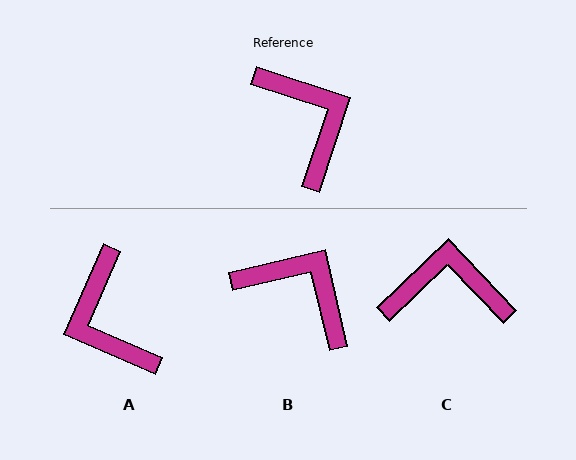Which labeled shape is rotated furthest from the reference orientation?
A, about 175 degrees away.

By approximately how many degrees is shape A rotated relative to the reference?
Approximately 175 degrees counter-clockwise.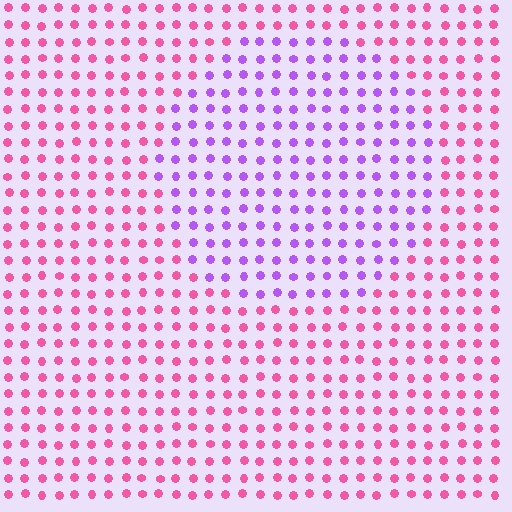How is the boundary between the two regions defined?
The boundary is defined purely by a slight shift in hue (about 53 degrees). Spacing, size, and orientation are identical on both sides.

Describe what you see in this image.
The image is filled with small pink elements in a uniform arrangement. A circle-shaped region is visible where the elements are tinted to a slightly different hue, forming a subtle color boundary.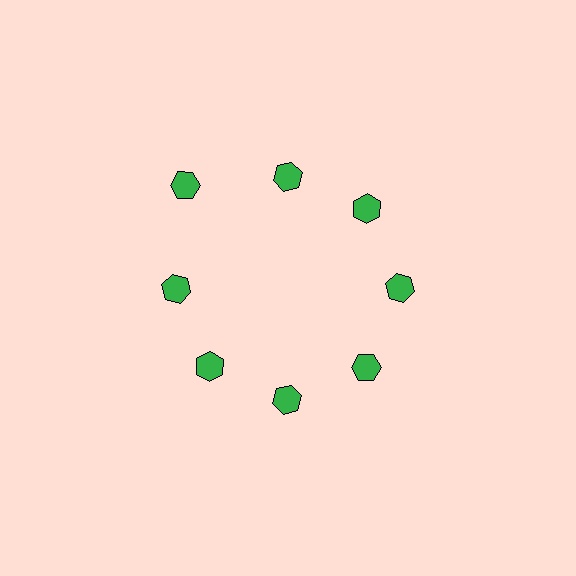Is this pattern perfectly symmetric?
No. The 8 green hexagons are arranged in a ring, but one element near the 10 o'clock position is pushed outward from the center, breaking the 8-fold rotational symmetry.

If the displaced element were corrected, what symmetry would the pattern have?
It would have 8-fold rotational symmetry — the pattern would map onto itself every 45 degrees.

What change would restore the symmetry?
The symmetry would be restored by moving it inward, back onto the ring so that all 8 hexagons sit at equal angles and equal distance from the center.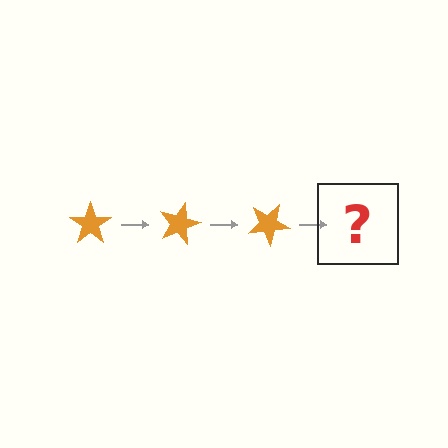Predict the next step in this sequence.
The next step is an orange star rotated 45 degrees.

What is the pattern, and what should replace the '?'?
The pattern is that the star rotates 15 degrees each step. The '?' should be an orange star rotated 45 degrees.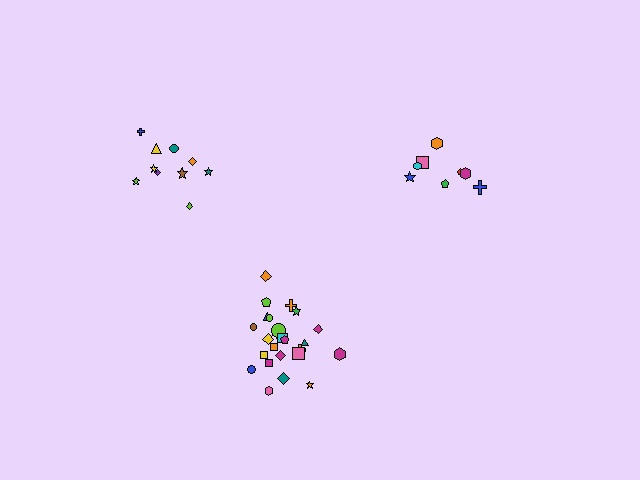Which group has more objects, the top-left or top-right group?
The top-left group.